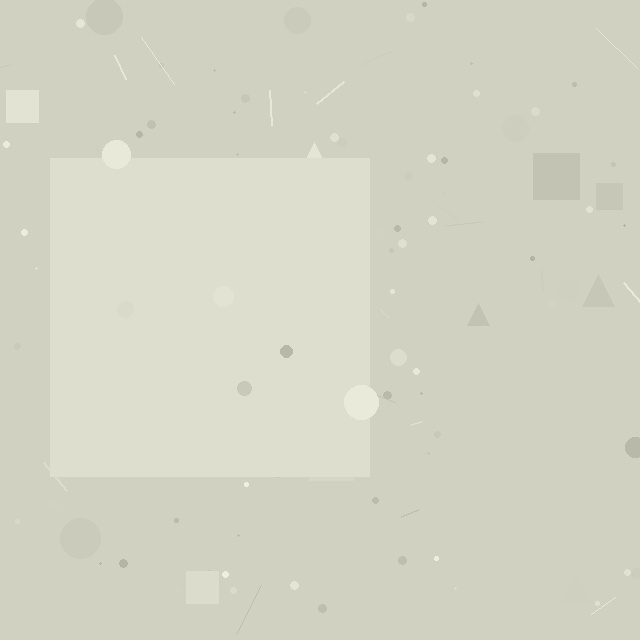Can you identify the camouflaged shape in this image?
The camouflaged shape is a square.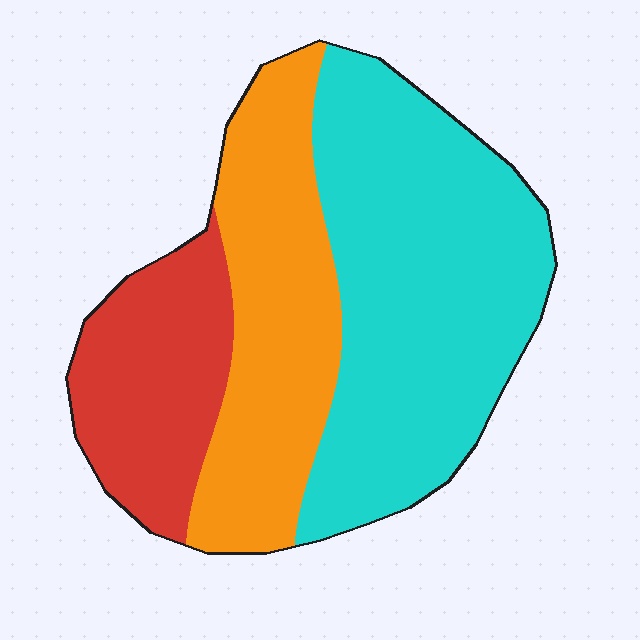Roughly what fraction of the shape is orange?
Orange covers about 30% of the shape.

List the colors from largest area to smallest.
From largest to smallest: cyan, orange, red.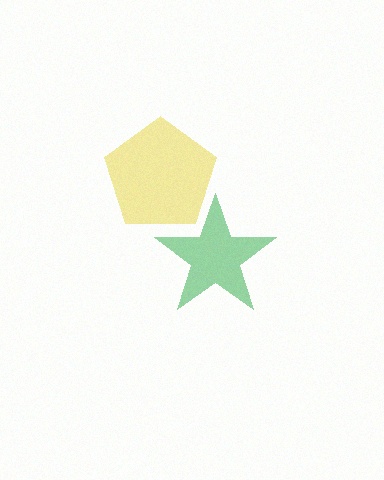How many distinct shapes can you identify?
There are 2 distinct shapes: a yellow pentagon, a green star.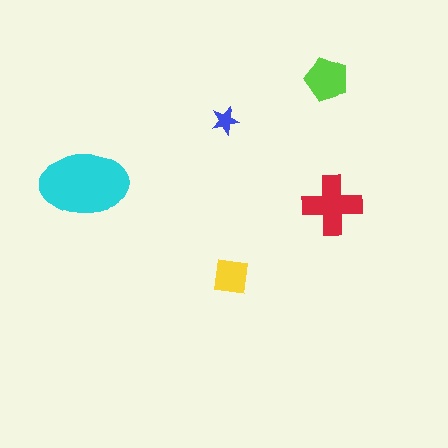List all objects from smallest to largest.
The blue star, the yellow square, the lime pentagon, the red cross, the cyan ellipse.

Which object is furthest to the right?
The red cross is rightmost.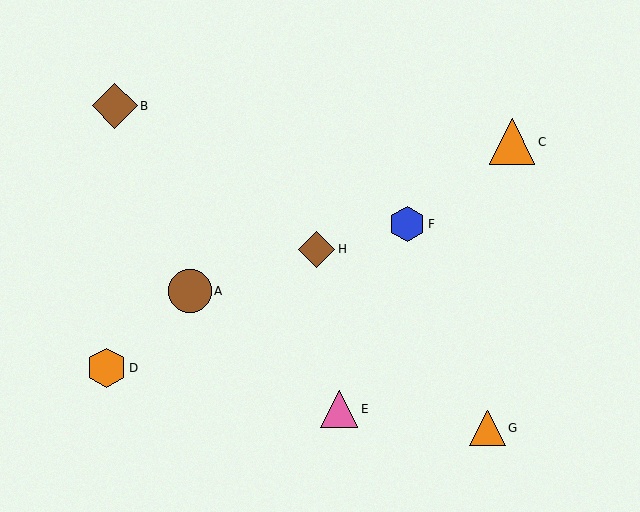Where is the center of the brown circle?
The center of the brown circle is at (190, 291).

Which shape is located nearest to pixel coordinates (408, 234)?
The blue hexagon (labeled F) at (407, 224) is nearest to that location.